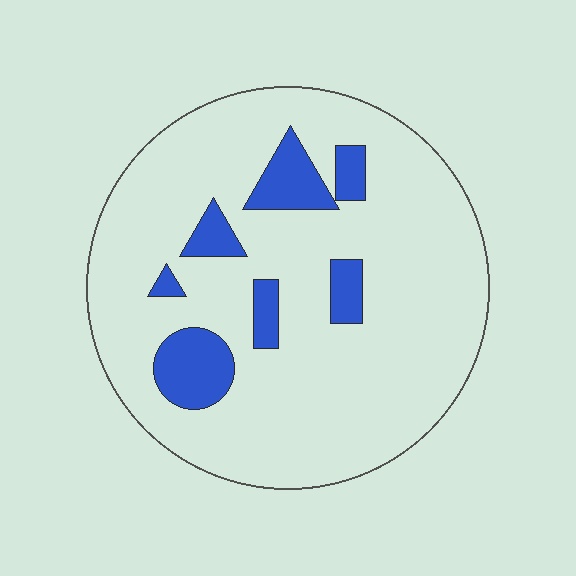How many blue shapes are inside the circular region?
7.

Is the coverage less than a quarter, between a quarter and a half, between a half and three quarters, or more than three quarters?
Less than a quarter.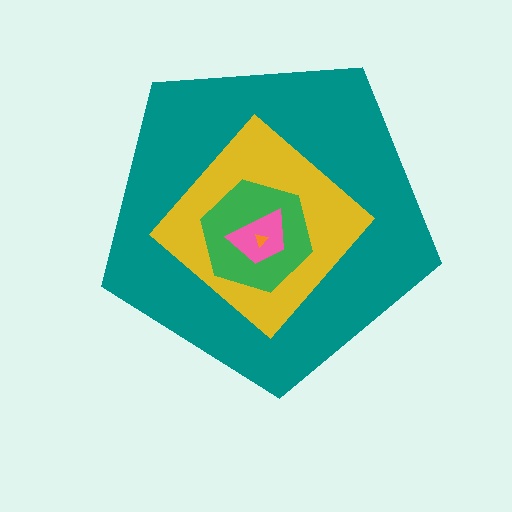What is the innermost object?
The orange triangle.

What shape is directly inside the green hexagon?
The pink trapezoid.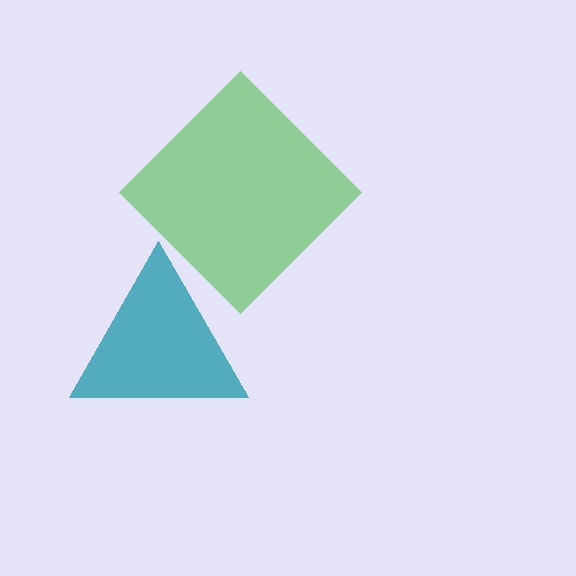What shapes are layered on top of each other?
The layered shapes are: a green diamond, a teal triangle.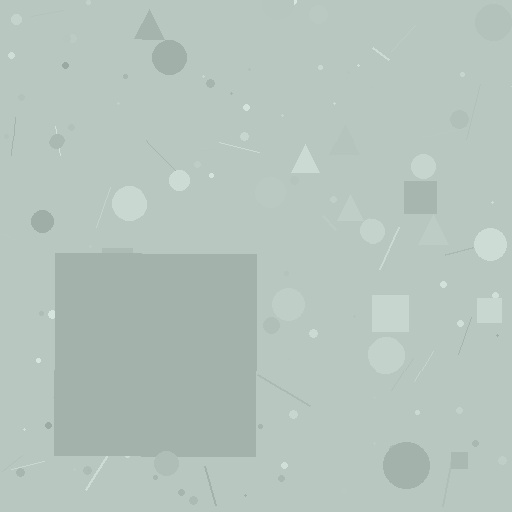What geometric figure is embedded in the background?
A square is embedded in the background.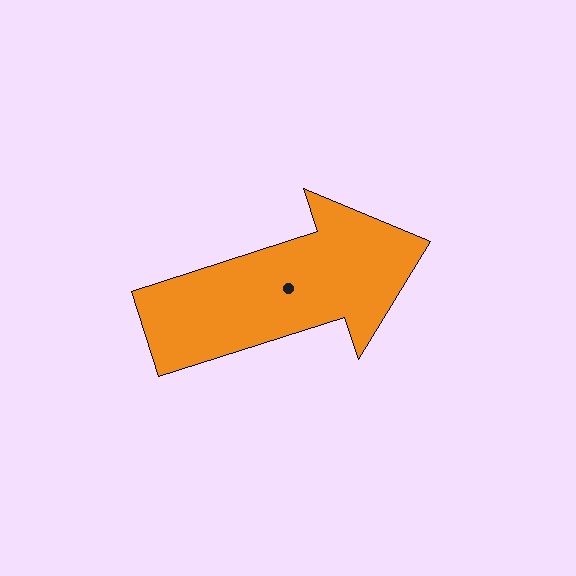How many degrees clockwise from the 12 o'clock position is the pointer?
Approximately 72 degrees.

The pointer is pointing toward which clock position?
Roughly 2 o'clock.